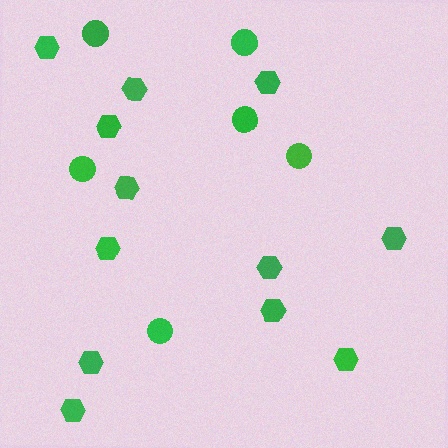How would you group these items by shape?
There are 2 groups: one group of hexagons (12) and one group of circles (6).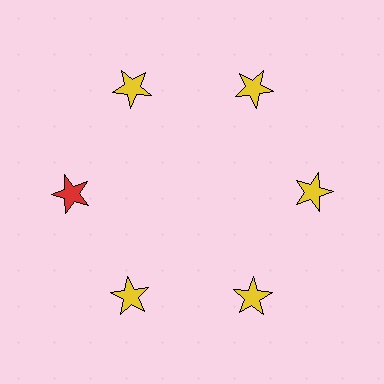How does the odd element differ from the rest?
It has a different color: red instead of yellow.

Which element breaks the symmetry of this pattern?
The red star at roughly the 9 o'clock position breaks the symmetry. All other shapes are yellow stars.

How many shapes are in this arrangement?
There are 6 shapes arranged in a ring pattern.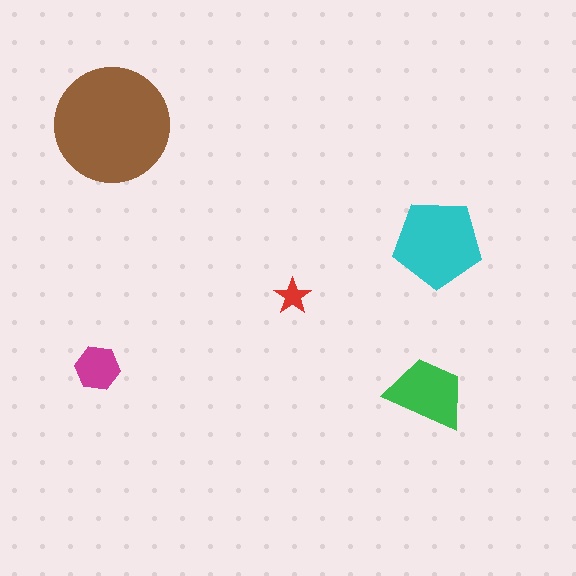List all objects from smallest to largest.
The red star, the magenta hexagon, the green trapezoid, the cyan pentagon, the brown circle.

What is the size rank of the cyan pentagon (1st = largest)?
2nd.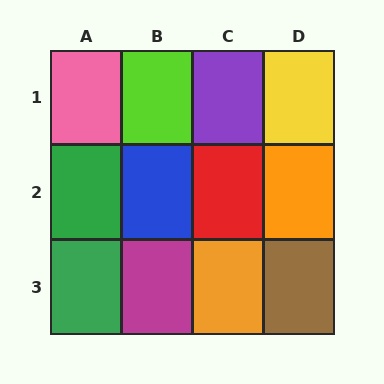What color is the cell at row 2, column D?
Orange.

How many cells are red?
1 cell is red.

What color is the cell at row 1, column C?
Purple.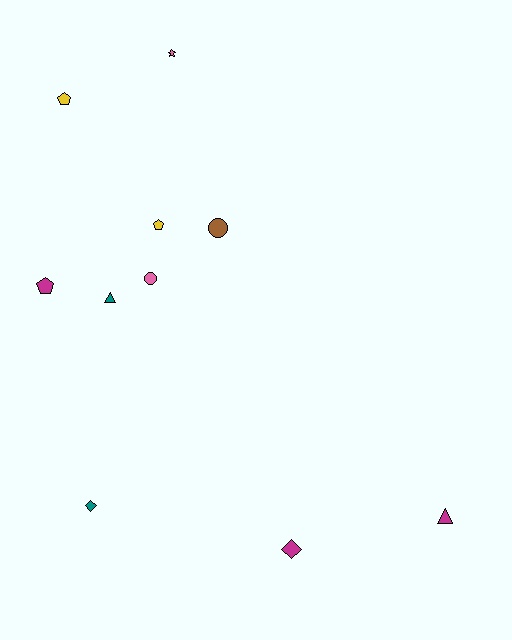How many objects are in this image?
There are 10 objects.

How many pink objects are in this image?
There are 2 pink objects.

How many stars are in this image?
There is 1 star.